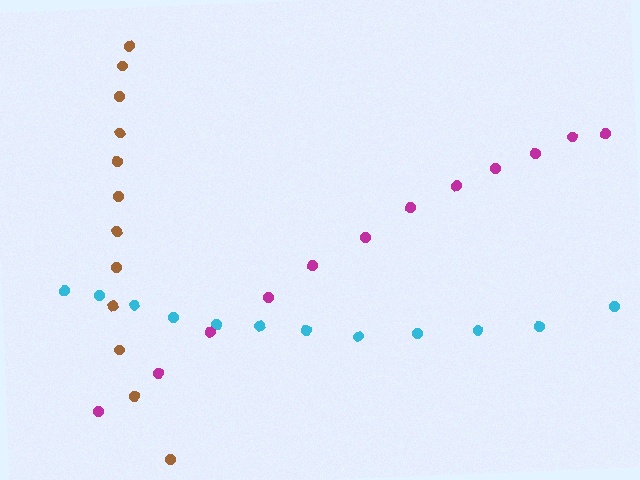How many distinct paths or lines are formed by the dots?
There are 3 distinct paths.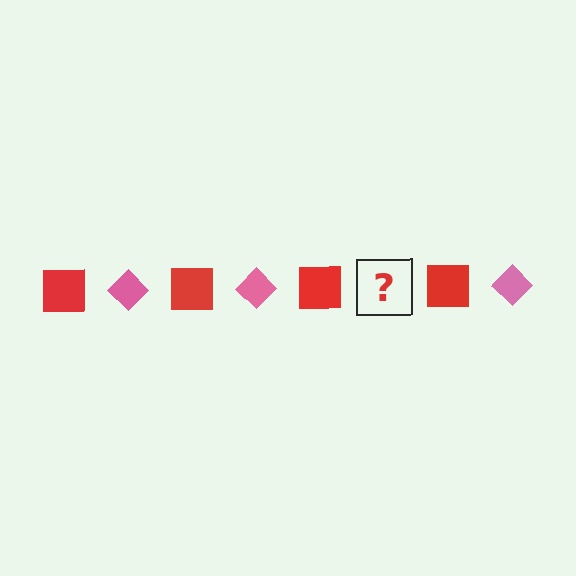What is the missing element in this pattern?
The missing element is a pink diamond.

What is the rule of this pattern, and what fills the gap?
The rule is that the pattern alternates between red square and pink diamond. The gap should be filled with a pink diamond.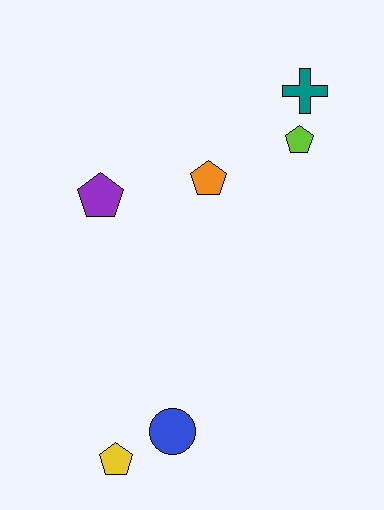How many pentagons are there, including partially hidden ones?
There are 4 pentagons.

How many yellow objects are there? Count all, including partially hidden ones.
There is 1 yellow object.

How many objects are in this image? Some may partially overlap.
There are 6 objects.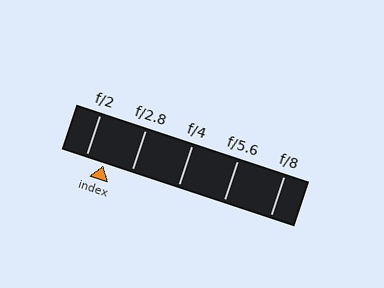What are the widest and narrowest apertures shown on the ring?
The widest aperture shown is f/2 and the narrowest is f/8.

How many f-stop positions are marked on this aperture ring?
There are 5 f-stop positions marked.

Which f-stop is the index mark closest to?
The index mark is closest to f/2.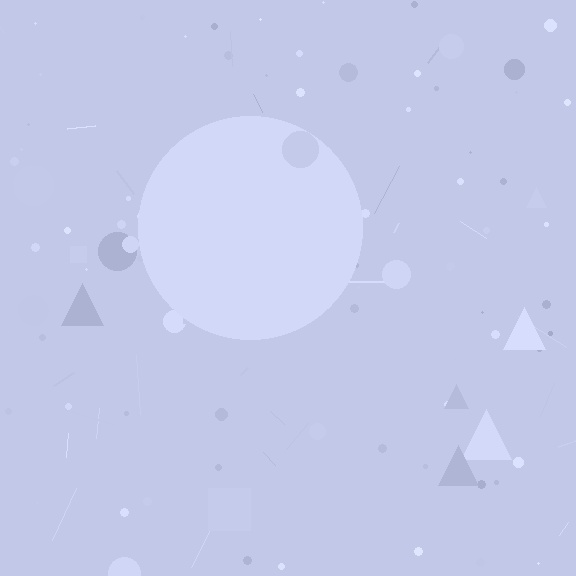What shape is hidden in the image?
A circle is hidden in the image.